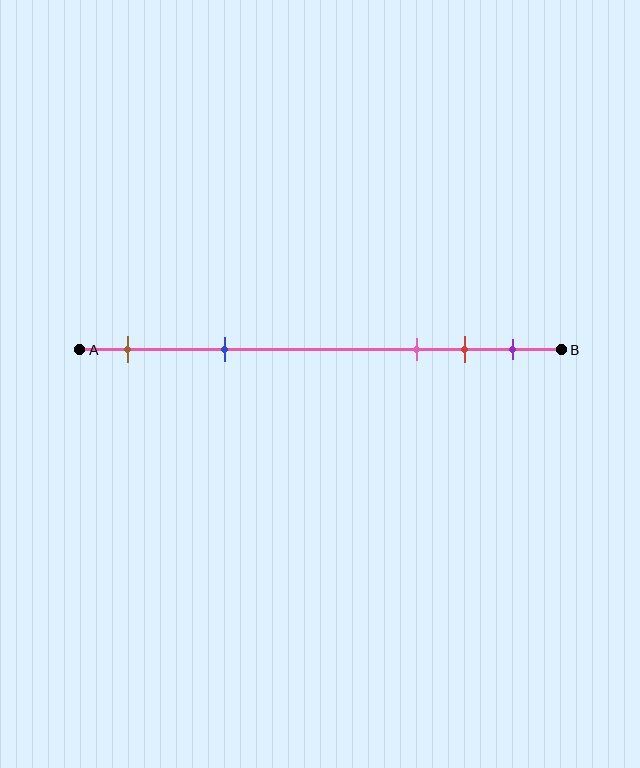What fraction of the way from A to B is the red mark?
The red mark is approximately 80% (0.8) of the way from A to B.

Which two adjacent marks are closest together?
The red and purple marks are the closest adjacent pair.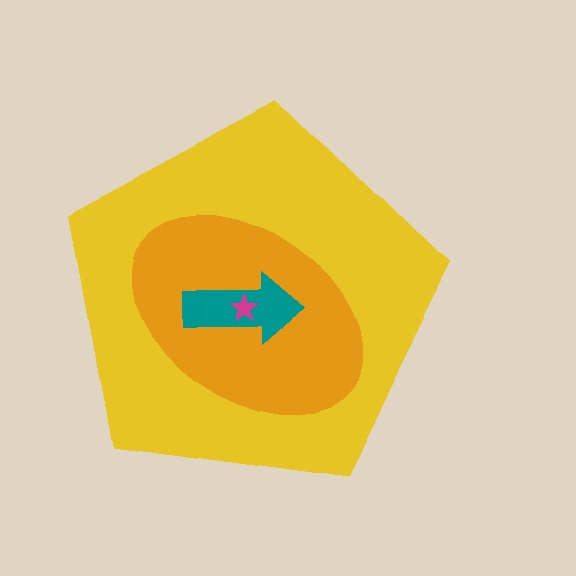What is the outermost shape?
The yellow pentagon.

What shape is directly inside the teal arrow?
The magenta star.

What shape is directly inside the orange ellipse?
The teal arrow.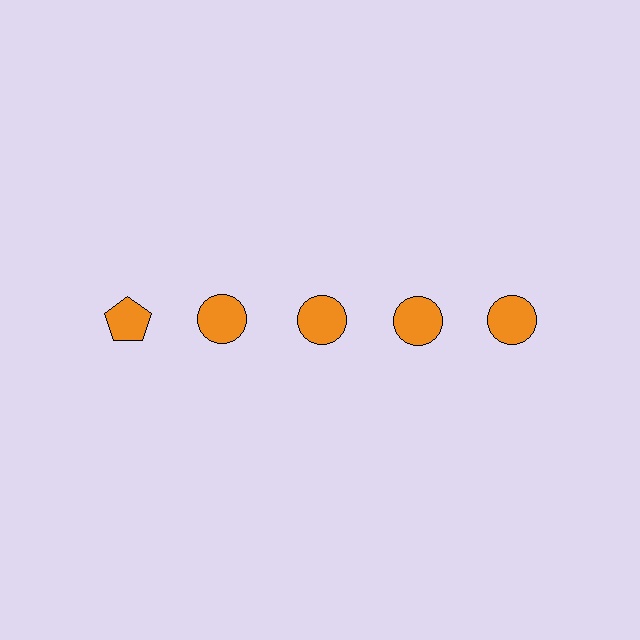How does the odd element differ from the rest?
It has a different shape: pentagon instead of circle.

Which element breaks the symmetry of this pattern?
The orange pentagon in the top row, leftmost column breaks the symmetry. All other shapes are orange circles.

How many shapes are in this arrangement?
There are 5 shapes arranged in a grid pattern.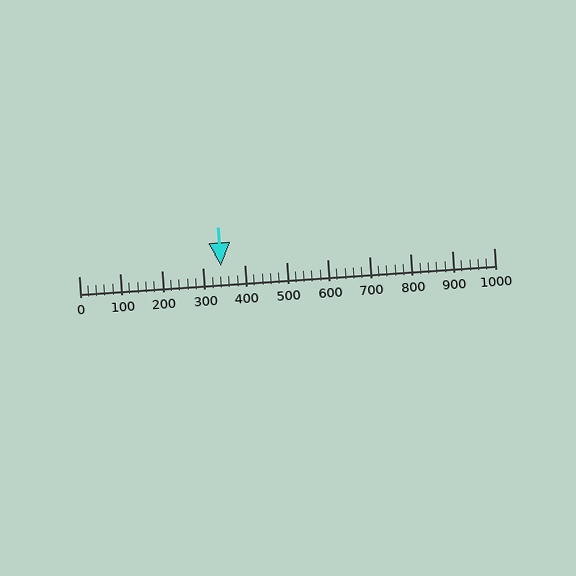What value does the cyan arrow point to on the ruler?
The cyan arrow points to approximately 342.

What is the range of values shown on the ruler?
The ruler shows values from 0 to 1000.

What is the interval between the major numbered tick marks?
The major tick marks are spaced 100 units apart.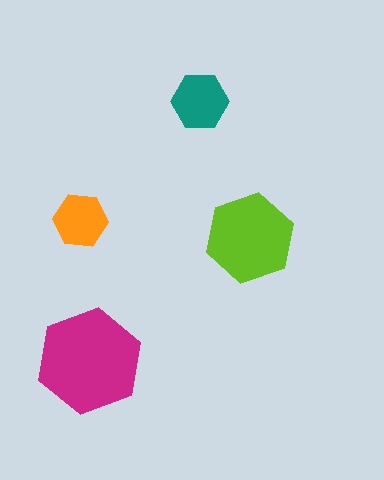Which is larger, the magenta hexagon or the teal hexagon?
The magenta one.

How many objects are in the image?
There are 4 objects in the image.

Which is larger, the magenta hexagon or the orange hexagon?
The magenta one.